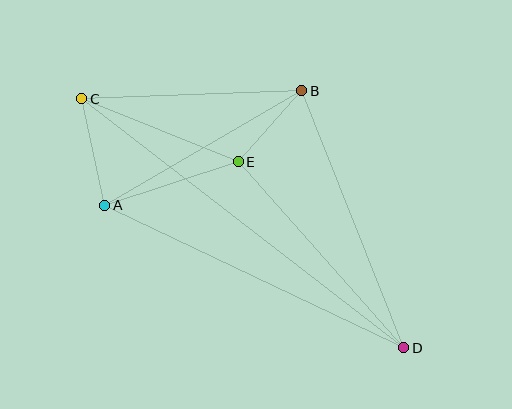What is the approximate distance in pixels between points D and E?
The distance between D and E is approximately 249 pixels.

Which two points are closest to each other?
Points B and E are closest to each other.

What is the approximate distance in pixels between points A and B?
The distance between A and B is approximately 228 pixels.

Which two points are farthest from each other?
Points C and D are farthest from each other.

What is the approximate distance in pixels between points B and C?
The distance between B and C is approximately 220 pixels.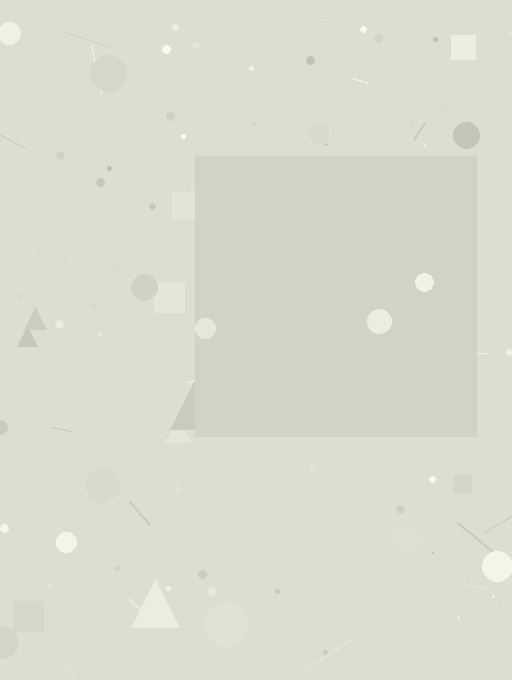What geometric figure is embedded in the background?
A square is embedded in the background.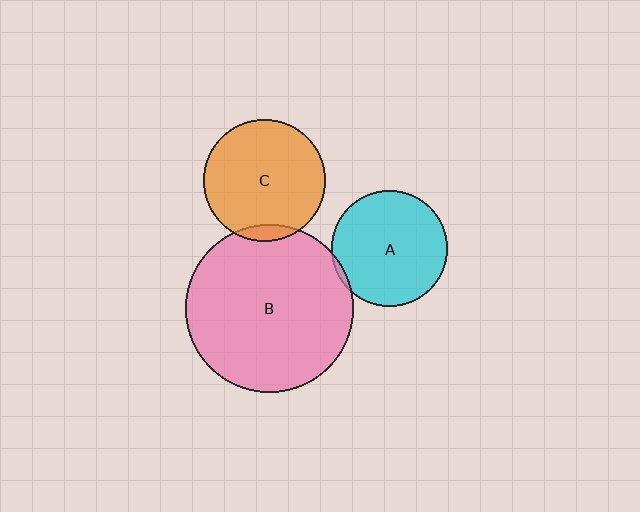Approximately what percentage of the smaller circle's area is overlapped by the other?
Approximately 5%.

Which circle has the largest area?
Circle B (pink).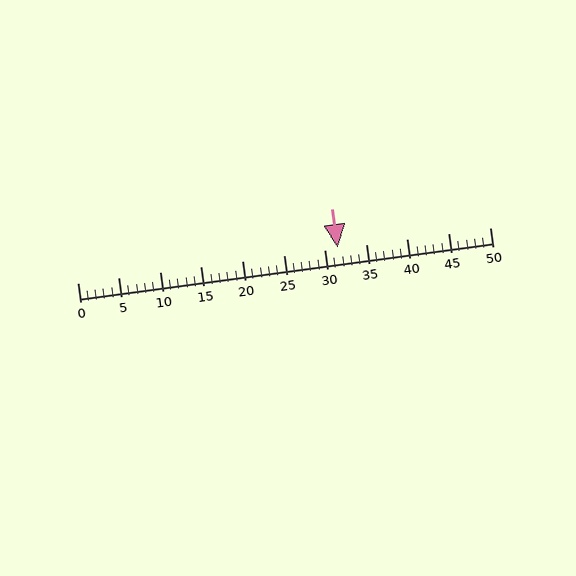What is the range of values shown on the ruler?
The ruler shows values from 0 to 50.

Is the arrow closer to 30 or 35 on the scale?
The arrow is closer to 30.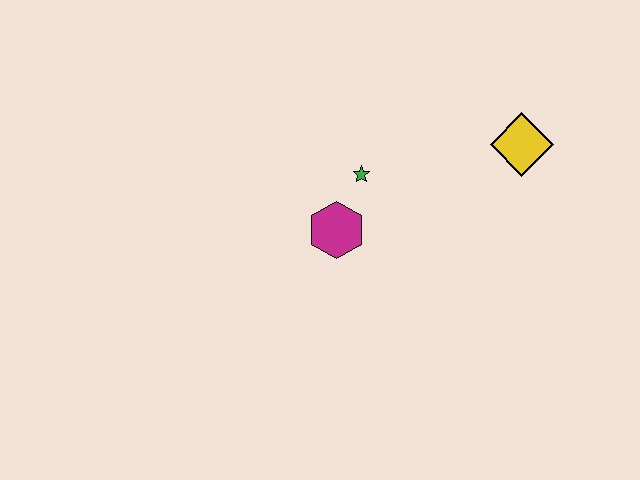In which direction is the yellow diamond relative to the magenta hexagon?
The yellow diamond is to the right of the magenta hexagon.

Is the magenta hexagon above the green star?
No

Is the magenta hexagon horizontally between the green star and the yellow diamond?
No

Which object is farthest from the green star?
The yellow diamond is farthest from the green star.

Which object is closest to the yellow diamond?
The green star is closest to the yellow diamond.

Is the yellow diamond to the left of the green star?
No